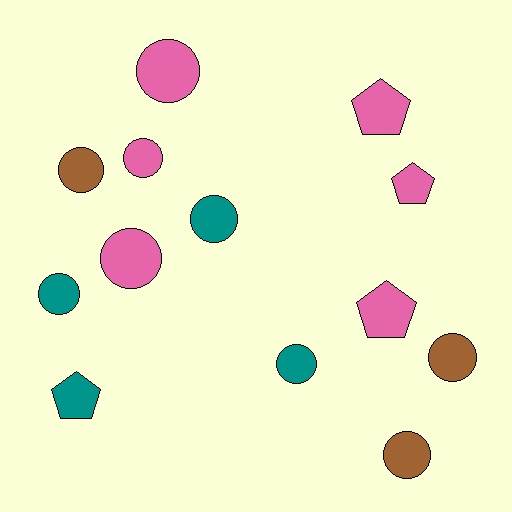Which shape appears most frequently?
Circle, with 9 objects.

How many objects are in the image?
There are 13 objects.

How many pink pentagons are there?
There are 3 pink pentagons.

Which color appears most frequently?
Pink, with 6 objects.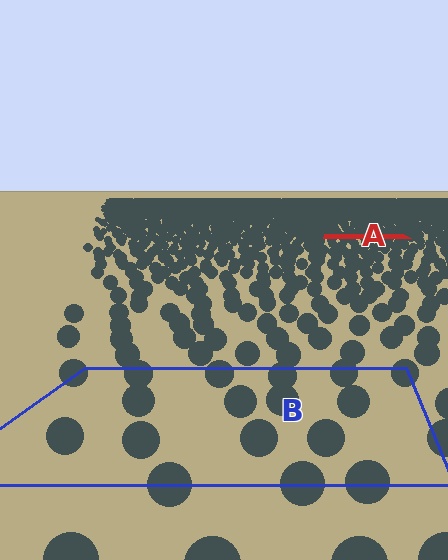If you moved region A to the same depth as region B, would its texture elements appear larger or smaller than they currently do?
They would appear larger. At a closer depth, the same texture elements are projected at a bigger on-screen size.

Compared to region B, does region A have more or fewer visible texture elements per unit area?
Region A has more texture elements per unit area — they are packed more densely because it is farther away.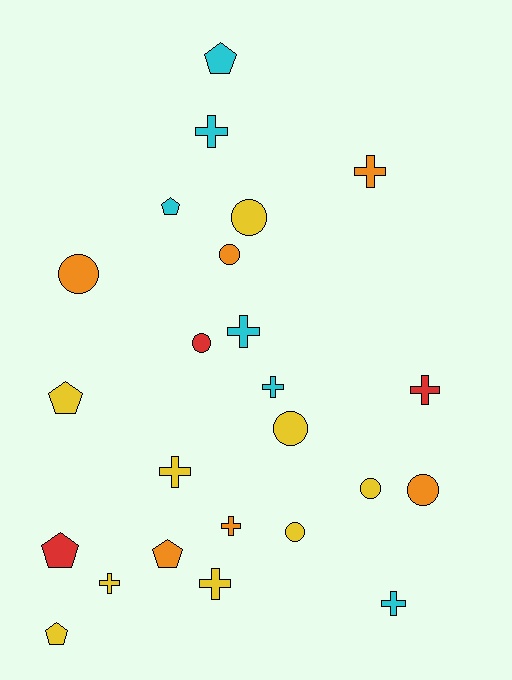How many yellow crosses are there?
There are 3 yellow crosses.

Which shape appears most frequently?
Cross, with 10 objects.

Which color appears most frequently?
Yellow, with 9 objects.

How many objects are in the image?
There are 24 objects.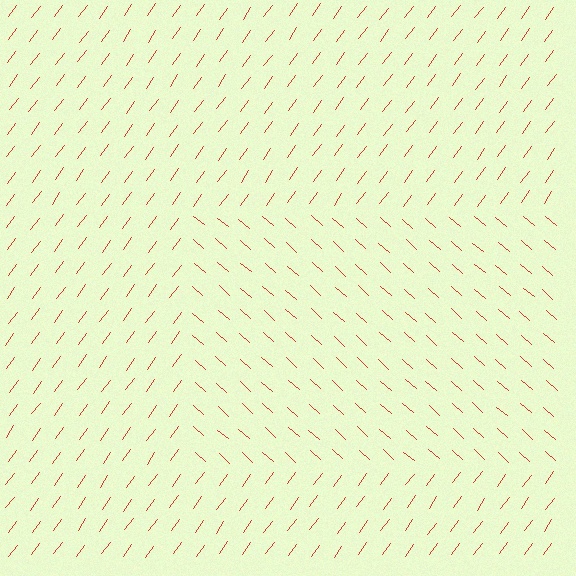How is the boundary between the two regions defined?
The boundary is defined purely by a change in line orientation (approximately 84 degrees difference). All lines are the same color and thickness.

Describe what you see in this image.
The image is filled with small red line segments. A rectangle region in the image has lines oriented differently from the surrounding lines, creating a visible texture boundary.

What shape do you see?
I see a rectangle.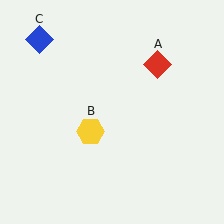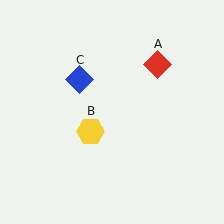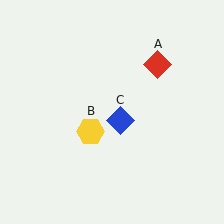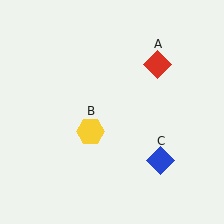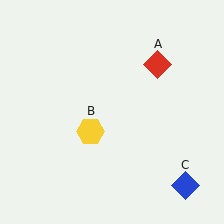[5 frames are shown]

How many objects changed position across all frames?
1 object changed position: blue diamond (object C).